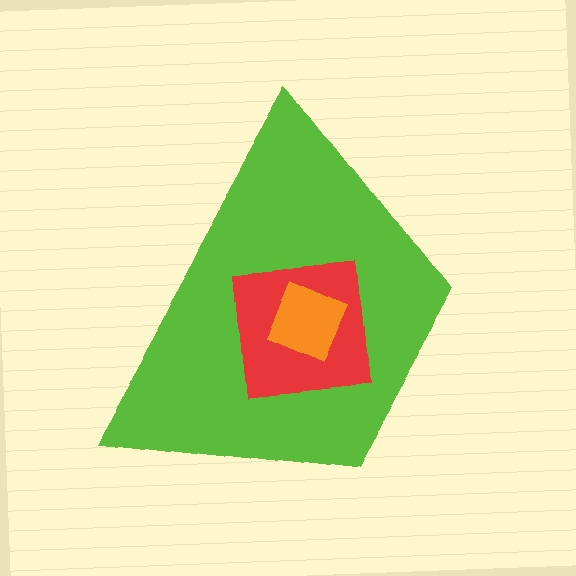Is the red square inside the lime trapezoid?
Yes.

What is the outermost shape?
The lime trapezoid.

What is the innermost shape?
The orange square.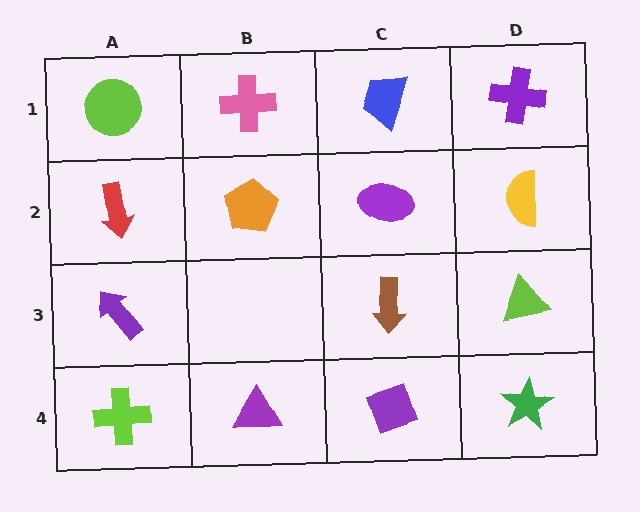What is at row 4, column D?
A green star.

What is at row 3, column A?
A purple arrow.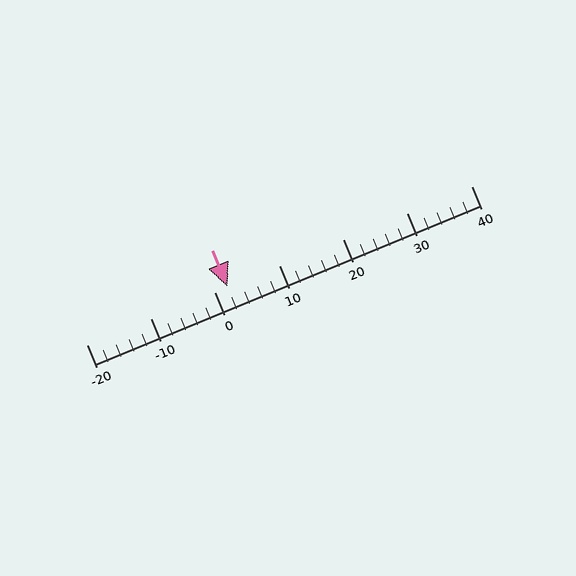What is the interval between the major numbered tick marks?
The major tick marks are spaced 10 units apart.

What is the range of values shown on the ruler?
The ruler shows values from -20 to 40.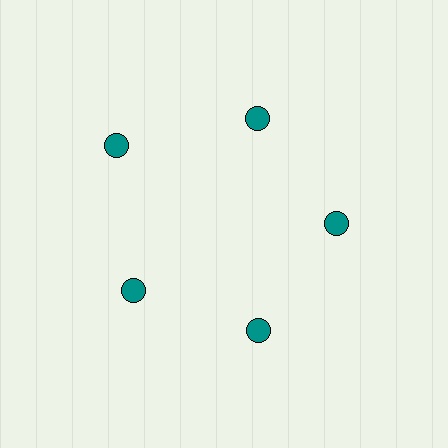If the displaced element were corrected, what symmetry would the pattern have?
It would have 5-fold rotational symmetry — the pattern would map onto itself every 72 degrees.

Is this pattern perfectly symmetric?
No. The 5 teal circles are arranged in a ring, but one element near the 10 o'clock position is pushed outward from the center, breaking the 5-fold rotational symmetry.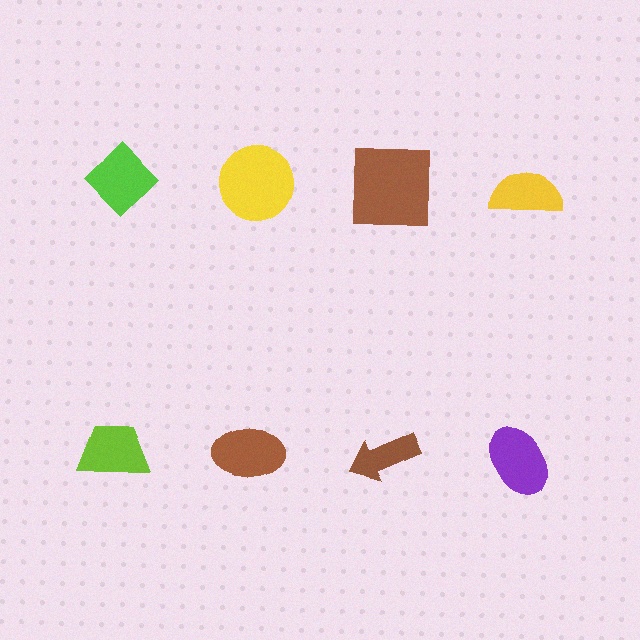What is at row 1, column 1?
A lime diamond.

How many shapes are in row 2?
4 shapes.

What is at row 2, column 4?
A purple ellipse.